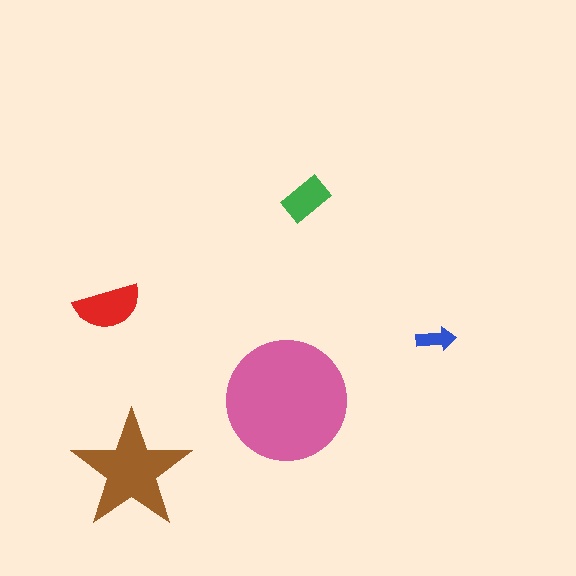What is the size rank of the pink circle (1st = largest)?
1st.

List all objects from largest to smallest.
The pink circle, the brown star, the red semicircle, the green rectangle, the blue arrow.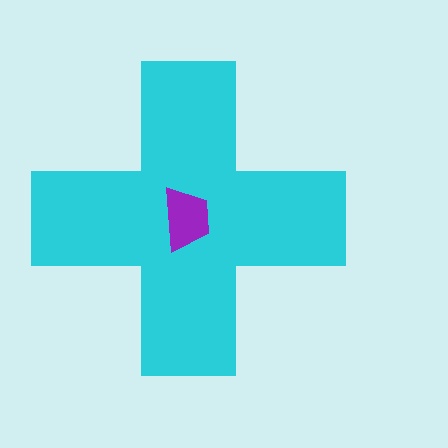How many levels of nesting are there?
2.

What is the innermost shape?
The purple trapezoid.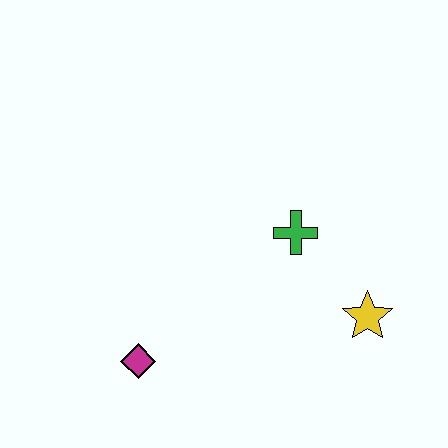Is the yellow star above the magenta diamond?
Yes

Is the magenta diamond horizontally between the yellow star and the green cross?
No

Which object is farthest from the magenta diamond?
The yellow star is farthest from the magenta diamond.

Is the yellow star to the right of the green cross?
Yes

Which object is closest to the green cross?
The yellow star is closest to the green cross.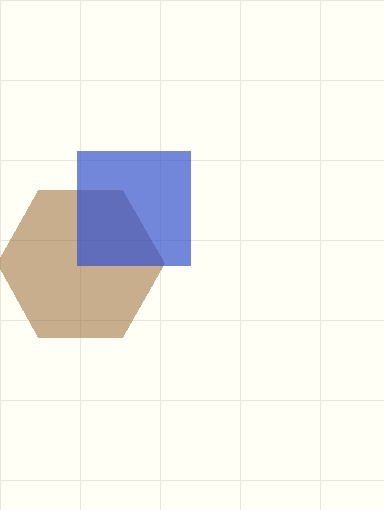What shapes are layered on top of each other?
The layered shapes are: a brown hexagon, a blue square.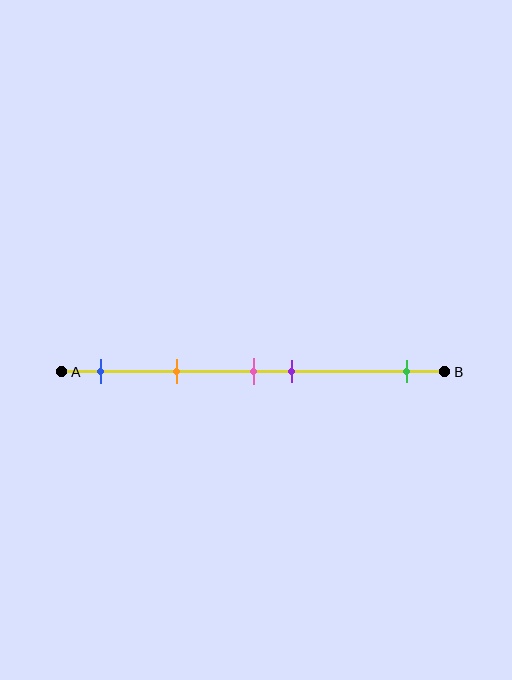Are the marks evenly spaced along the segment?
No, the marks are not evenly spaced.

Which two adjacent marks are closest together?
The pink and purple marks are the closest adjacent pair.